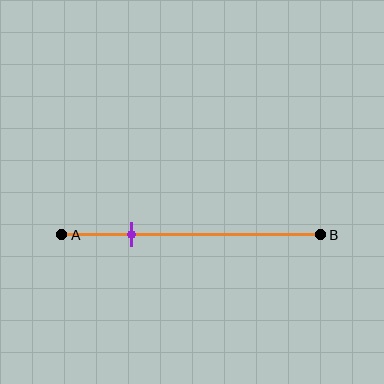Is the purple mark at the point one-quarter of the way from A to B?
Yes, the mark is approximately at the one-quarter point.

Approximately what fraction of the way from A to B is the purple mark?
The purple mark is approximately 25% of the way from A to B.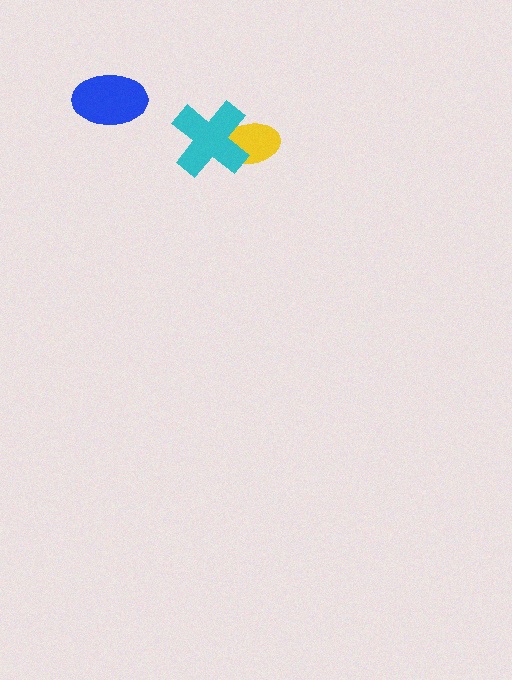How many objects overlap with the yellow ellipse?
1 object overlaps with the yellow ellipse.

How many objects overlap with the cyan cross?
1 object overlaps with the cyan cross.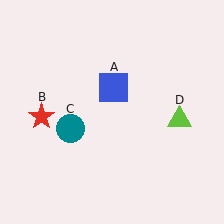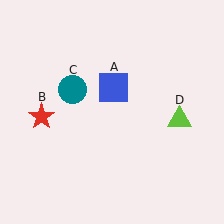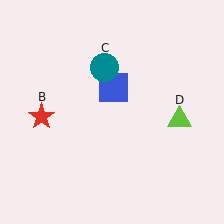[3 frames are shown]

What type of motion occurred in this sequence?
The teal circle (object C) rotated clockwise around the center of the scene.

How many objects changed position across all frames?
1 object changed position: teal circle (object C).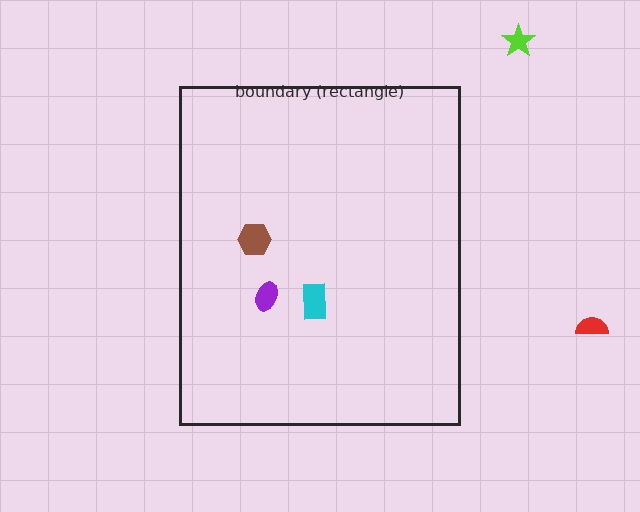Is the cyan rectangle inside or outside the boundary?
Inside.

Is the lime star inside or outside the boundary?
Outside.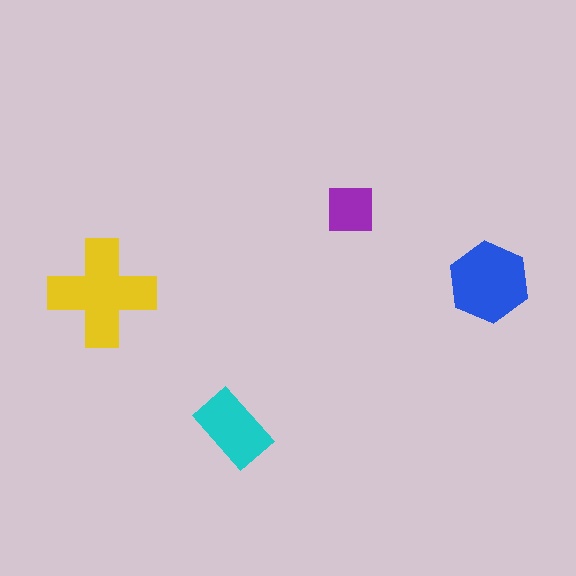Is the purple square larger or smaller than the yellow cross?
Smaller.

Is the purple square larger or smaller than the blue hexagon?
Smaller.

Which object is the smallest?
The purple square.